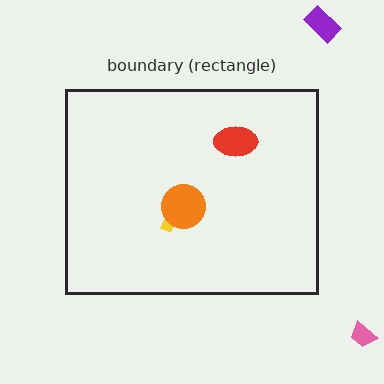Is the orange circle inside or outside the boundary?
Inside.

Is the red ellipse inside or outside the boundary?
Inside.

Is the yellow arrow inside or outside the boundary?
Inside.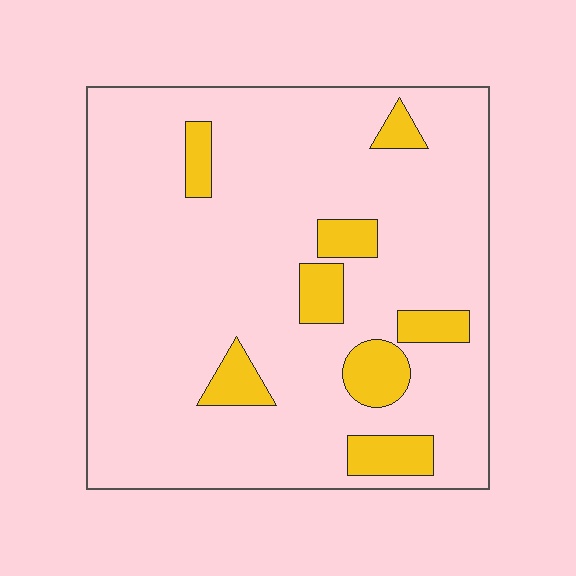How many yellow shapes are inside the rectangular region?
8.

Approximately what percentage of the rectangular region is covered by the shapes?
Approximately 15%.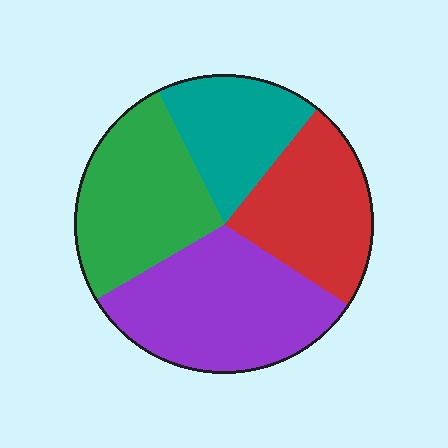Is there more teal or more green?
Green.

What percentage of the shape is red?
Red covers 23% of the shape.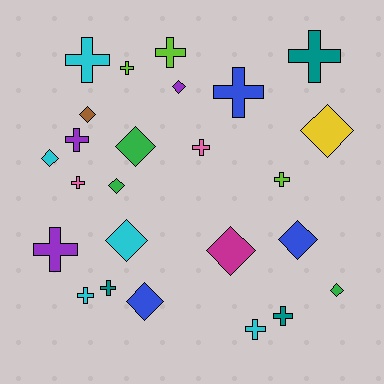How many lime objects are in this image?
There are 3 lime objects.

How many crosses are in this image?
There are 14 crosses.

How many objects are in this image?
There are 25 objects.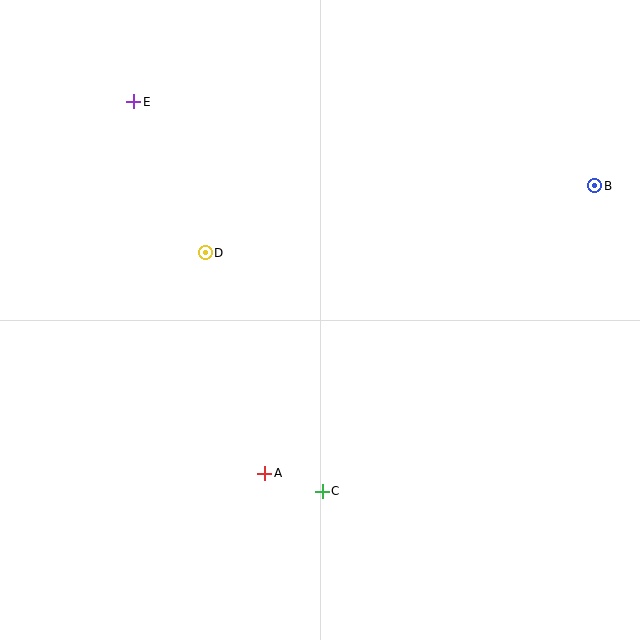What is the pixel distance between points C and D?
The distance between C and D is 266 pixels.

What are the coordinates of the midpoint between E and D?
The midpoint between E and D is at (170, 177).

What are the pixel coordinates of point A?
Point A is at (265, 473).